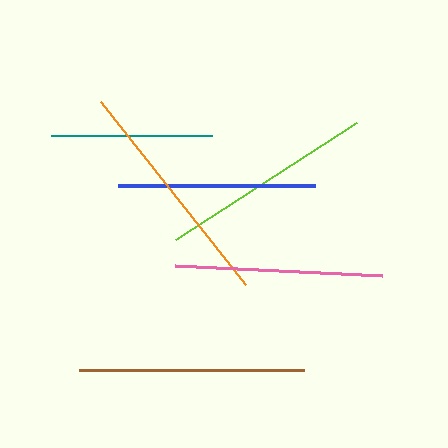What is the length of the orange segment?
The orange segment is approximately 234 pixels long.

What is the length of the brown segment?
The brown segment is approximately 224 pixels long.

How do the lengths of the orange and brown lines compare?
The orange and brown lines are approximately the same length.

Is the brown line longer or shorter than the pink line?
The brown line is longer than the pink line.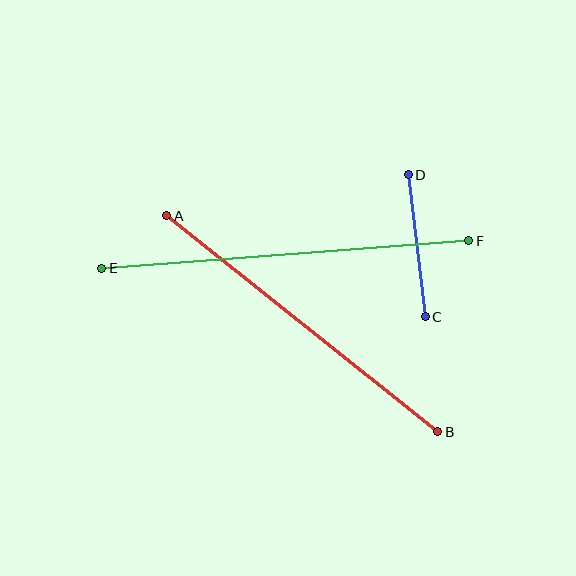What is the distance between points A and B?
The distance is approximately 346 pixels.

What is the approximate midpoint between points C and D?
The midpoint is at approximately (417, 246) pixels.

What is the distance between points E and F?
The distance is approximately 368 pixels.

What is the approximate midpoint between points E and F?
The midpoint is at approximately (285, 255) pixels.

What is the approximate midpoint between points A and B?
The midpoint is at approximately (302, 324) pixels.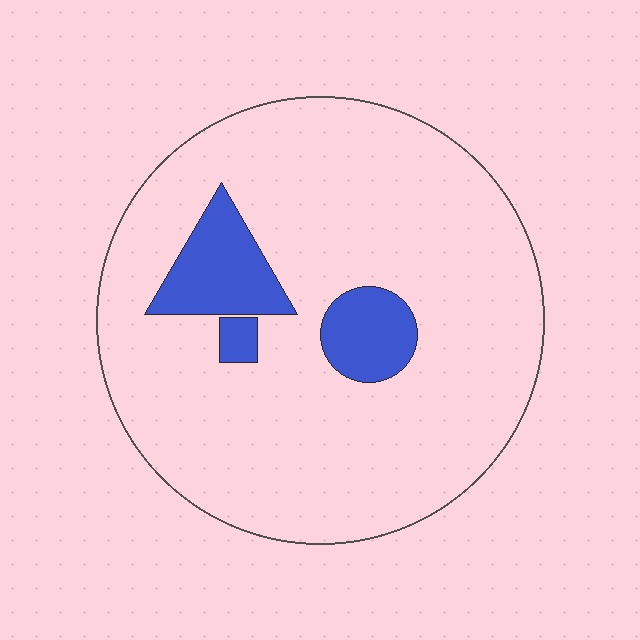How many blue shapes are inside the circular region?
3.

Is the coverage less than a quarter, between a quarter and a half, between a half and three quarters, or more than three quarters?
Less than a quarter.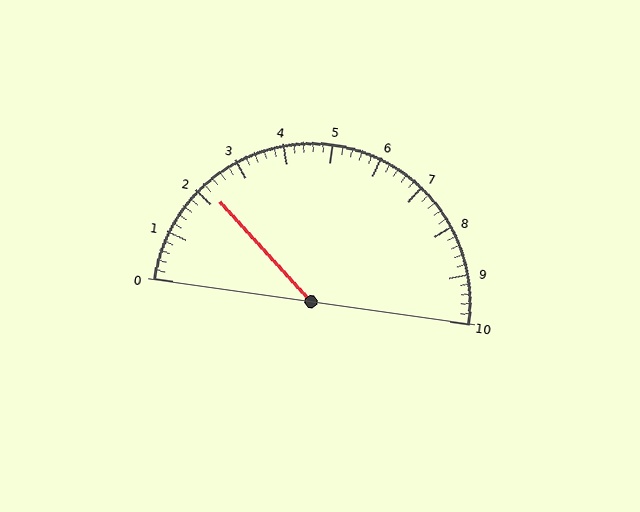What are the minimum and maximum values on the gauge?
The gauge ranges from 0 to 10.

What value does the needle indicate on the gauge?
The needle indicates approximately 2.2.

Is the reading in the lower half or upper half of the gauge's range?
The reading is in the lower half of the range (0 to 10).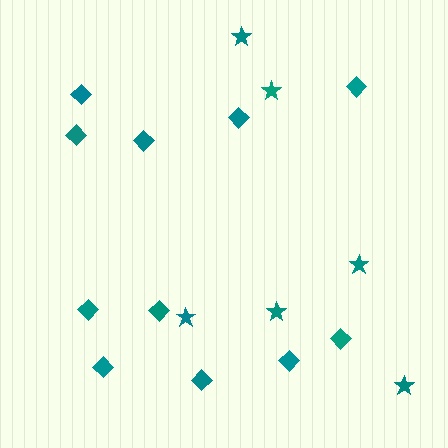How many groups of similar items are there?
There are 2 groups: one group of stars (6) and one group of diamonds (11).